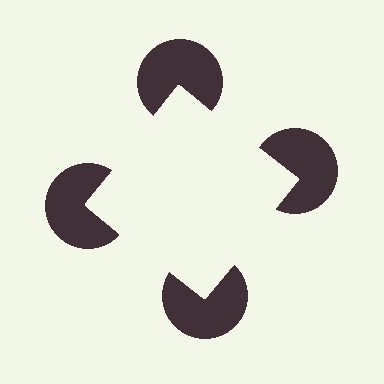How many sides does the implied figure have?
4 sides.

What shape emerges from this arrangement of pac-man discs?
An illusory square — its edges are inferred from the aligned wedge cuts in the pac-man discs, not physically drawn.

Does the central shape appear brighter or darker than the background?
It typically appears slightly brighter than the background, even though no actual brightness change is drawn.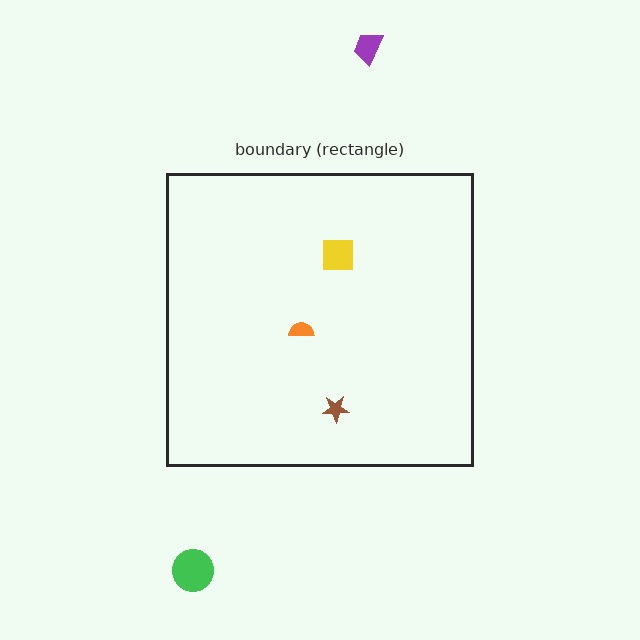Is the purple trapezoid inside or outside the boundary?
Outside.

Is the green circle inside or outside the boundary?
Outside.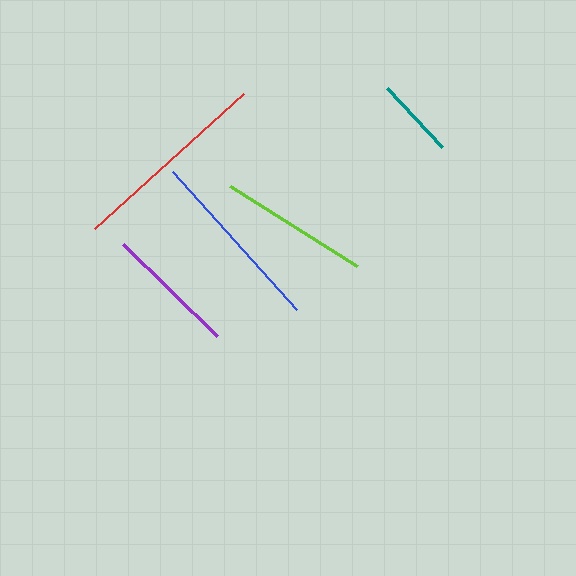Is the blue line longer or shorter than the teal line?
The blue line is longer than the teal line.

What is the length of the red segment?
The red segment is approximately 201 pixels long.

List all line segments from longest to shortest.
From longest to shortest: red, blue, lime, purple, teal.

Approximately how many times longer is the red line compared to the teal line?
The red line is approximately 2.5 times the length of the teal line.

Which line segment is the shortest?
The teal line is the shortest at approximately 81 pixels.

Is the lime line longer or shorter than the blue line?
The blue line is longer than the lime line.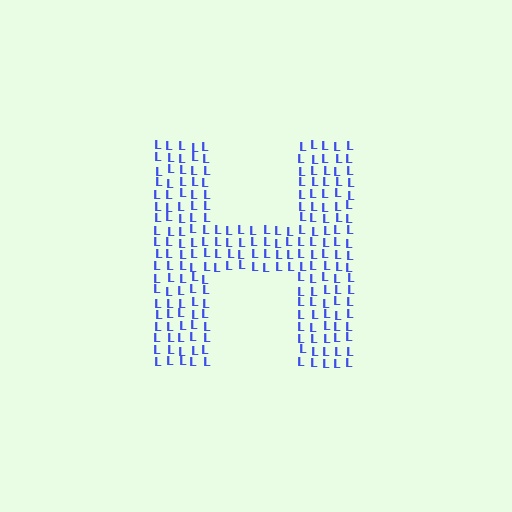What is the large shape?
The large shape is the letter H.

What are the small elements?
The small elements are letter L's.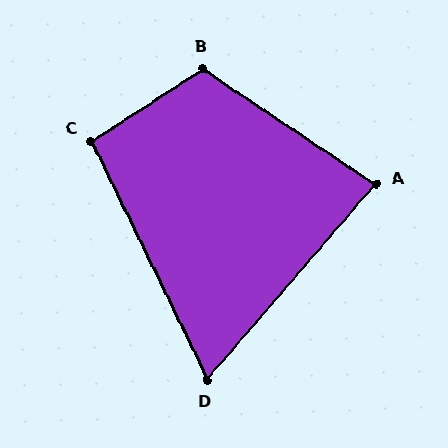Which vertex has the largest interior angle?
B, at approximately 113 degrees.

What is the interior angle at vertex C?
Approximately 97 degrees (obtuse).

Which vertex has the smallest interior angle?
D, at approximately 67 degrees.